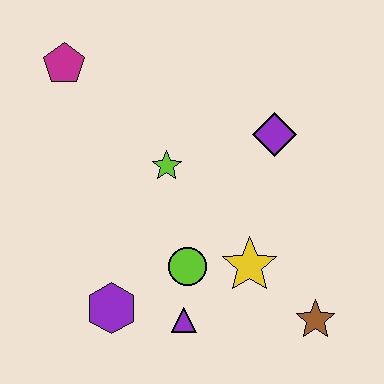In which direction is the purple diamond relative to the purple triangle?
The purple diamond is above the purple triangle.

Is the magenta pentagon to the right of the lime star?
No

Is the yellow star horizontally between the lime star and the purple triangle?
No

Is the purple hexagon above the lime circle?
No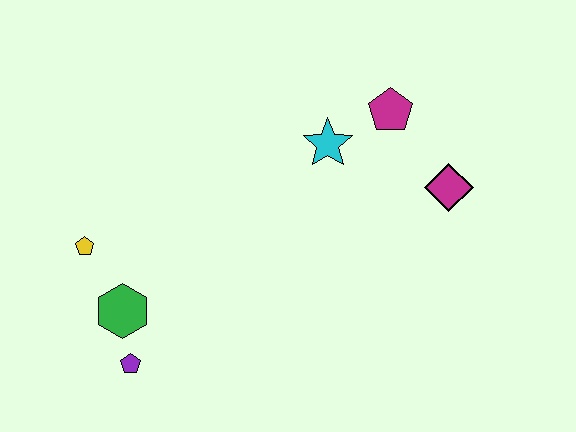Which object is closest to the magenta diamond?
The magenta pentagon is closest to the magenta diamond.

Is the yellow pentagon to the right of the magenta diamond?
No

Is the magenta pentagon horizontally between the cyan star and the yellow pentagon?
No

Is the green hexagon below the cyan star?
Yes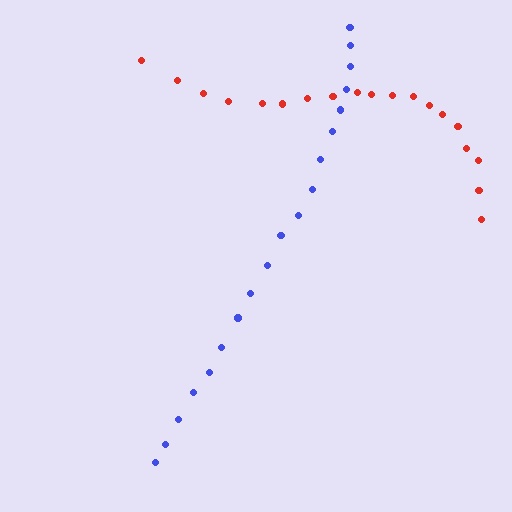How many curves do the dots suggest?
There are 2 distinct paths.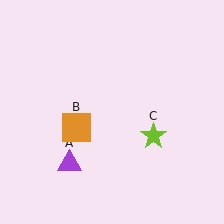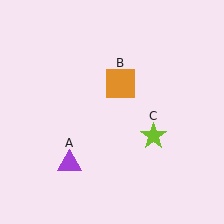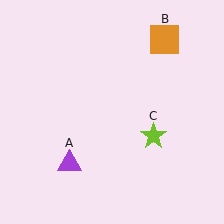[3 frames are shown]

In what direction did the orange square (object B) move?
The orange square (object B) moved up and to the right.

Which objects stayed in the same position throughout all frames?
Purple triangle (object A) and lime star (object C) remained stationary.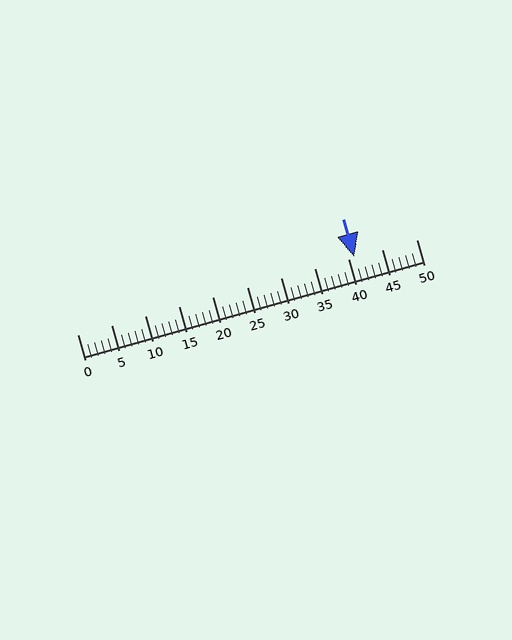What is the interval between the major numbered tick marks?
The major tick marks are spaced 5 units apart.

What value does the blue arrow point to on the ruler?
The blue arrow points to approximately 41.